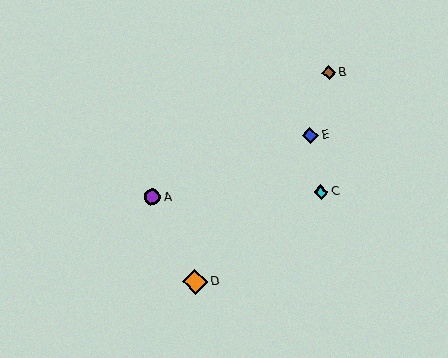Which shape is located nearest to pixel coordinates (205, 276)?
The orange diamond (labeled D) at (195, 282) is nearest to that location.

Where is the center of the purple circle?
The center of the purple circle is at (152, 197).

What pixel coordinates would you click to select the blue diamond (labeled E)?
Click at (310, 135) to select the blue diamond E.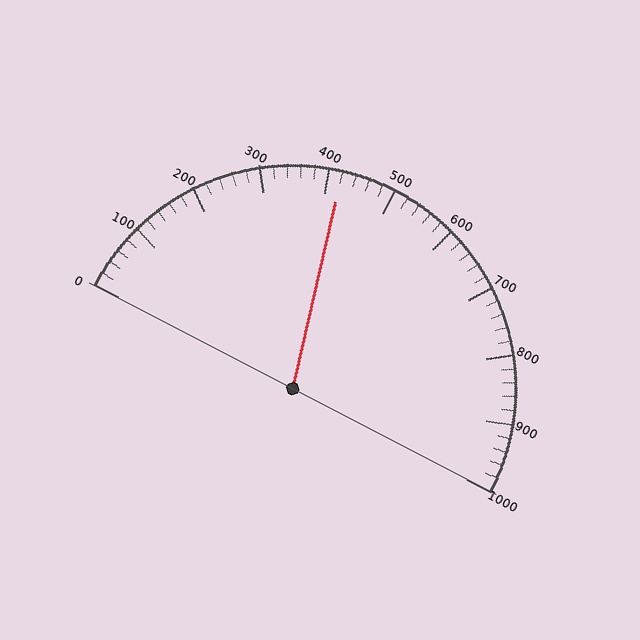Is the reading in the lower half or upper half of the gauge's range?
The reading is in the lower half of the range (0 to 1000).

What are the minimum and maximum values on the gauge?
The gauge ranges from 0 to 1000.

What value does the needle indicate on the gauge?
The needle indicates approximately 420.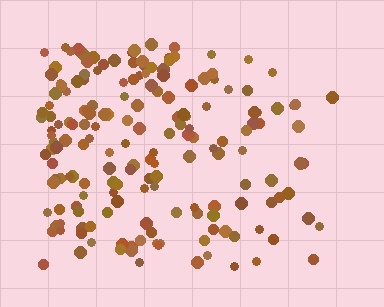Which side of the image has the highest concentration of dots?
The left.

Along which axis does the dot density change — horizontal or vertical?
Horizontal.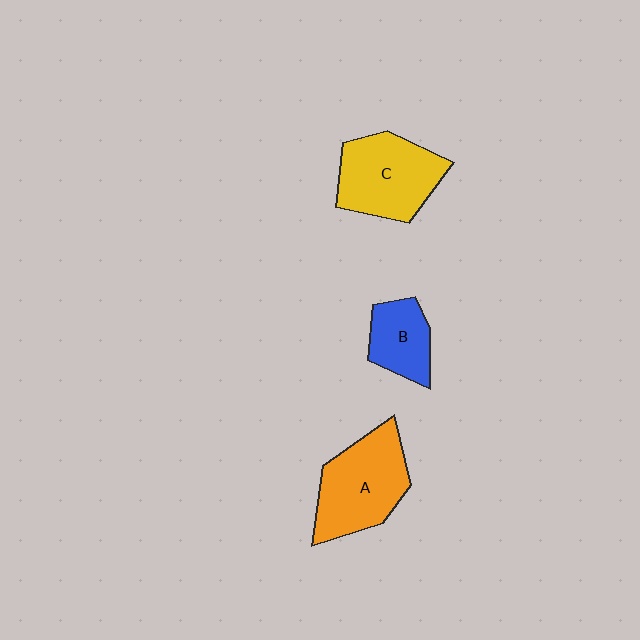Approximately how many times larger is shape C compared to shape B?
Approximately 1.7 times.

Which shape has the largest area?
Shape A (orange).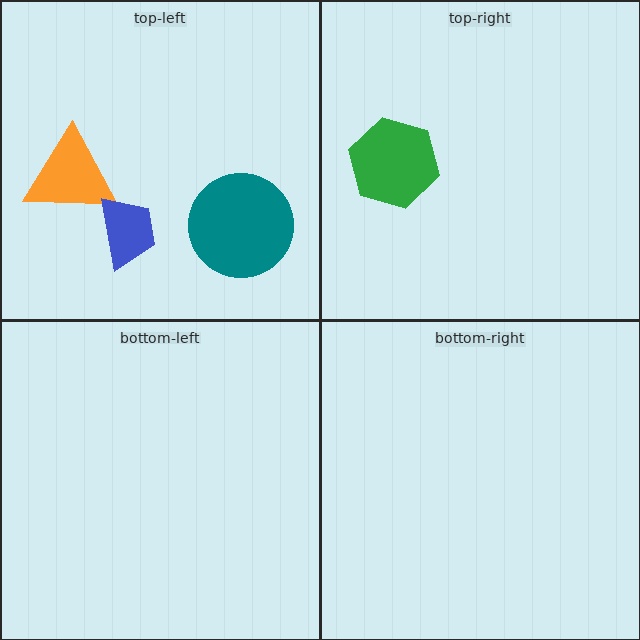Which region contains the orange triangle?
The top-left region.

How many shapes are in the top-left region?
3.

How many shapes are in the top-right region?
1.